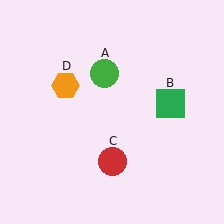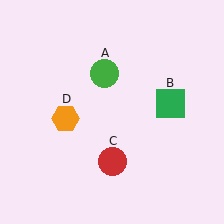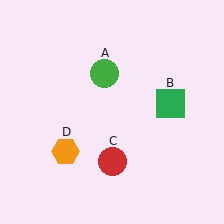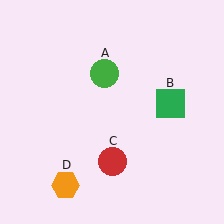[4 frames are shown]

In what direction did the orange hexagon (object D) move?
The orange hexagon (object D) moved down.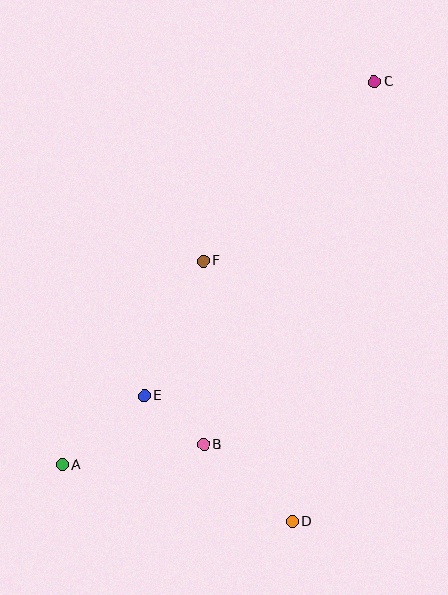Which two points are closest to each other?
Points B and E are closest to each other.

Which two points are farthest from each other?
Points A and C are farthest from each other.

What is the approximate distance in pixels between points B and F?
The distance between B and F is approximately 184 pixels.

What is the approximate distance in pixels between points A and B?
The distance between A and B is approximately 143 pixels.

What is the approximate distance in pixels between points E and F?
The distance between E and F is approximately 147 pixels.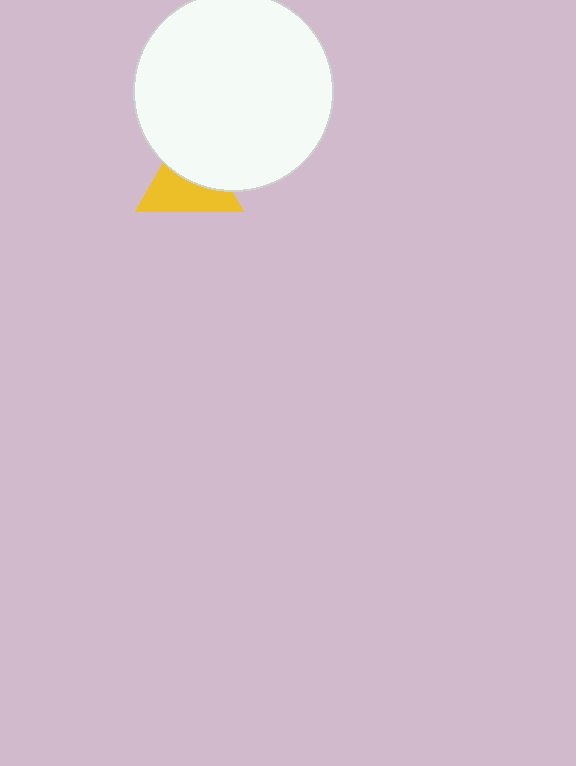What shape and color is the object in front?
The object in front is a white circle.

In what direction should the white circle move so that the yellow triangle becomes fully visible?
The white circle should move up. That is the shortest direction to clear the overlap and leave the yellow triangle fully visible.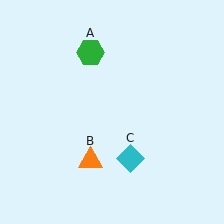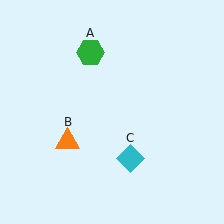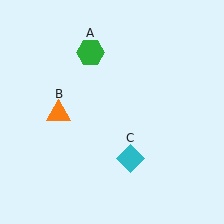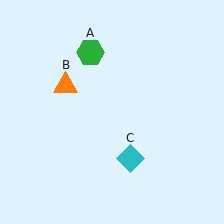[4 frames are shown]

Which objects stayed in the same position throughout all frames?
Green hexagon (object A) and cyan diamond (object C) remained stationary.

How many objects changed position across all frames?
1 object changed position: orange triangle (object B).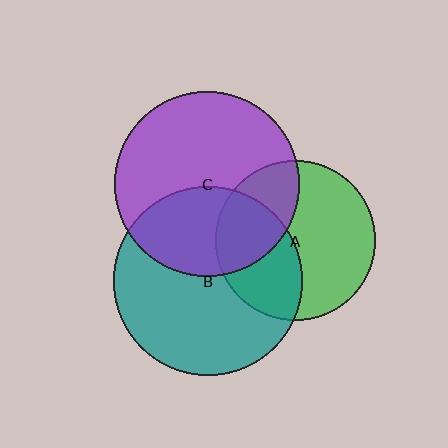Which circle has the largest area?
Circle B (teal).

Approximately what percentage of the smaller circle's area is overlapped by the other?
Approximately 40%.